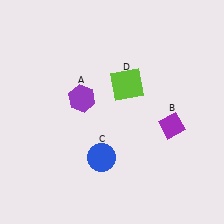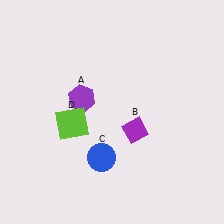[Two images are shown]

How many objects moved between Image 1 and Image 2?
2 objects moved between the two images.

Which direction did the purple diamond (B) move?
The purple diamond (B) moved left.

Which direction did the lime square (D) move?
The lime square (D) moved left.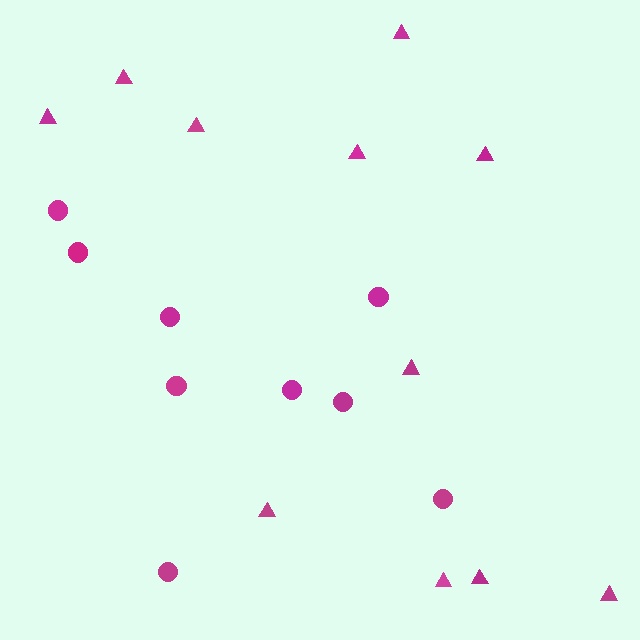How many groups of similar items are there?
There are 2 groups: one group of circles (9) and one group of triangles (11).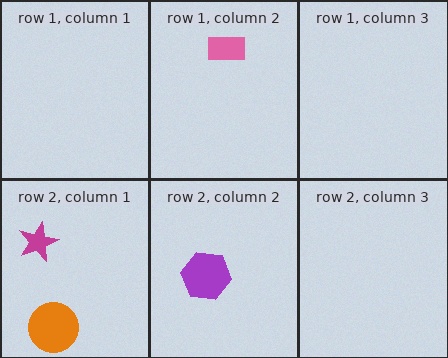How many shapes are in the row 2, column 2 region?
1.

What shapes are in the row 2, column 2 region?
The purple hexagon.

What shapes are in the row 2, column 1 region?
The magenta star, the orange circle.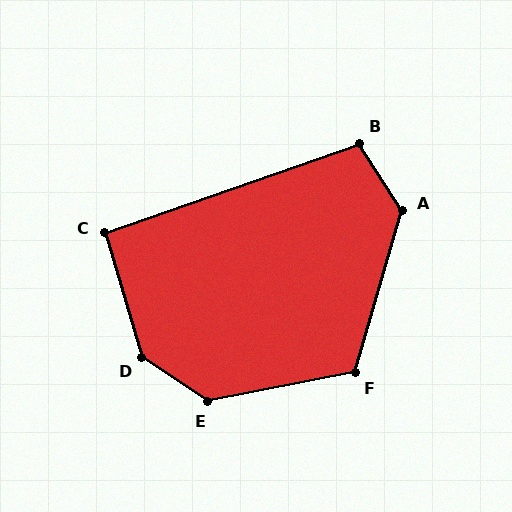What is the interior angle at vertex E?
Approximately 135 degrees (obtuse).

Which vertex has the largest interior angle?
D, at approximately 140 degrees.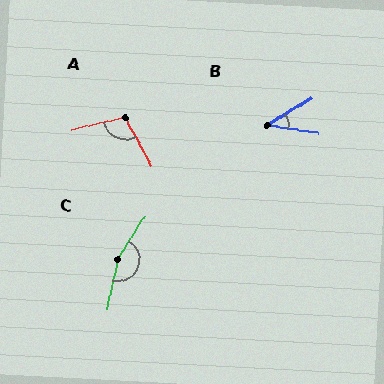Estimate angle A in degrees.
Approximately 105 degrees.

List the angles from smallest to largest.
B (40°), A (105°), C (160°).